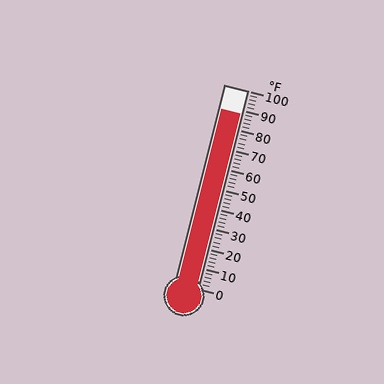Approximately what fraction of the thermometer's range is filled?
The thermometer is filled to approximately 90% of its range.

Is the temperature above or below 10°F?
The temperature is above 10°F.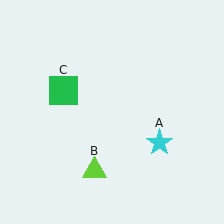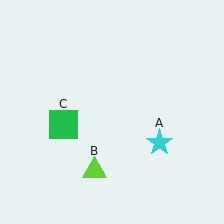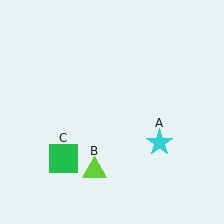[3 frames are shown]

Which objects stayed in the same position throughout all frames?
Cyan star (object A) and lime triangle (object B) remained stationary.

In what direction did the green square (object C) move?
The green square (object C) moved down.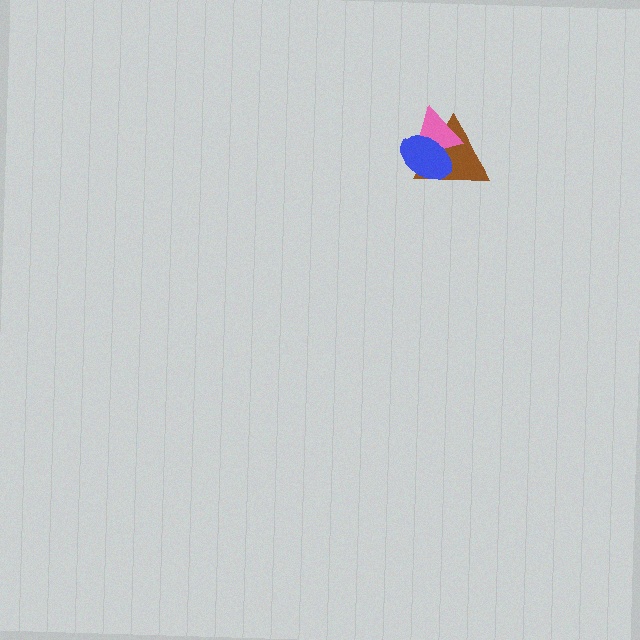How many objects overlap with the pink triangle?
2 objects overlap with the pink triangle.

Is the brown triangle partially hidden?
Yes, it is partially covered by another shape.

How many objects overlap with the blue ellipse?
2 objects overlap with the blue ellipse.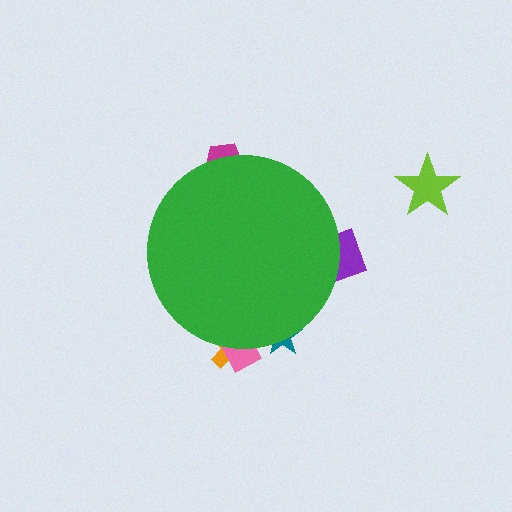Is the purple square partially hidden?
Yes, the purple square is partially hidden behind the green circle.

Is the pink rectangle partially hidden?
Yes, the pink rectangle is partially hidden behind the green circle.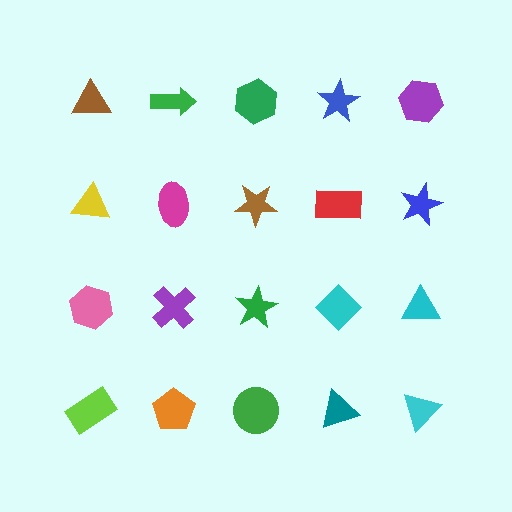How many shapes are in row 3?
5 shapes.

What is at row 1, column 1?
A brown triangle.